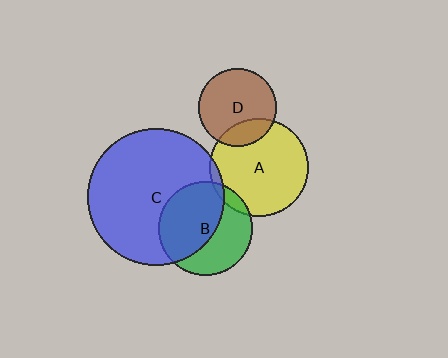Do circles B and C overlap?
Yes.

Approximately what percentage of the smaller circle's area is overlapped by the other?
Approximately 55%.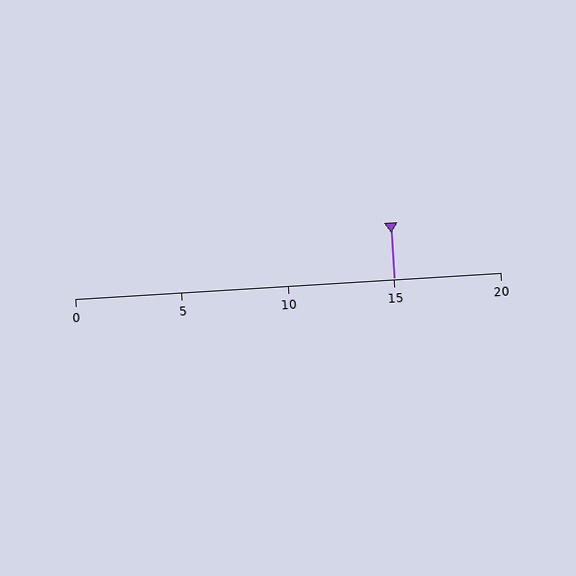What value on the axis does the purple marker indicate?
The marker indicates approximately 15.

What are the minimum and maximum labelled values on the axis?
The axis runs from 0 to 20.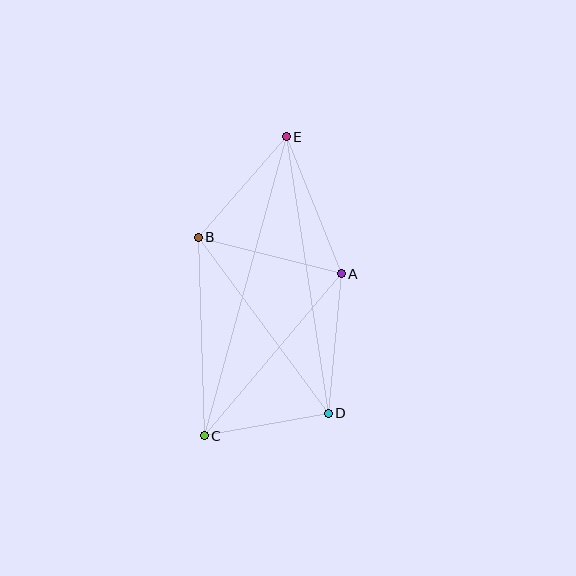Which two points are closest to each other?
Points C and D are closest to each other.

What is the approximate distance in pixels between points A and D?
The distance between A and D is approximately 140 pixels.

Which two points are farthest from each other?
Points C and E are farthest from each other.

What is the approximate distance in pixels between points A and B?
The distance between A and B is approximately 148 pixels.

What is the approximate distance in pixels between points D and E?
The distance between D and E is approximately 280 pixels.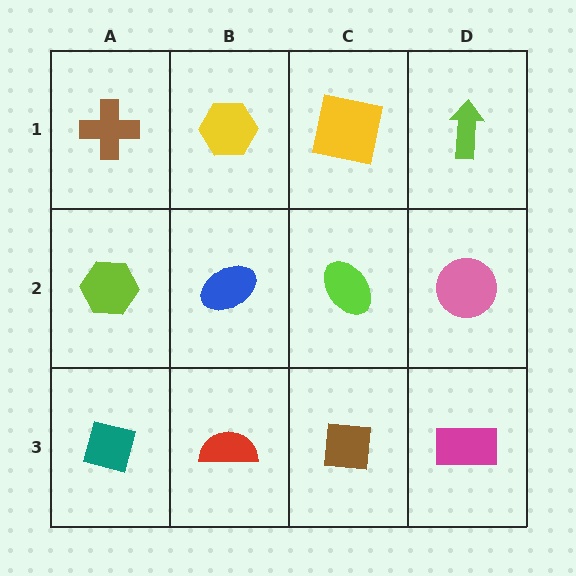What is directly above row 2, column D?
A lime arrow.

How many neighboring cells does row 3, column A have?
2.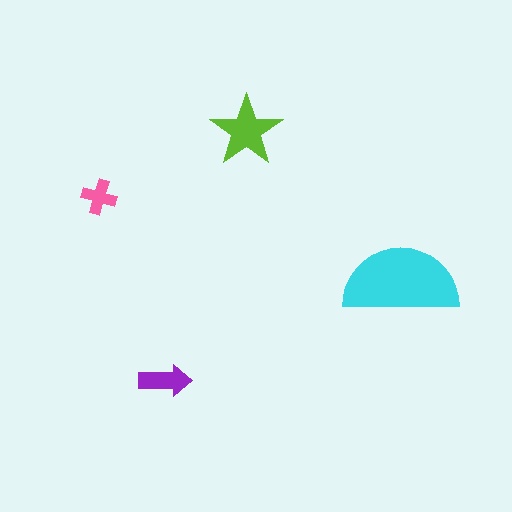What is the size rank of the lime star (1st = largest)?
2nd.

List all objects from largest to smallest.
The cyan semicircle, the lime star, the purple arrow, the pink cross.